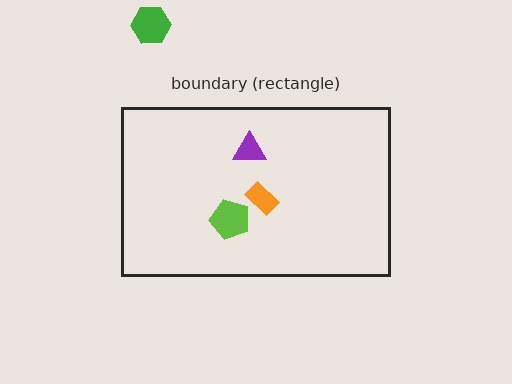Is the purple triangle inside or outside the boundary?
Inside.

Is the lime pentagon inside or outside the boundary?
Inside.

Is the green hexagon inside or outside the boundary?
Outside.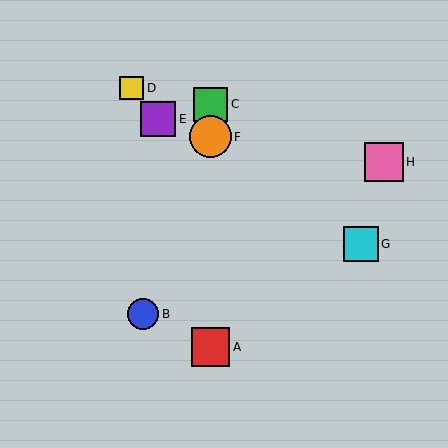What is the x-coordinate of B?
Object B is at x≈143.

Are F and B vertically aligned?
No, F is at x≈210 and B is at x≈143.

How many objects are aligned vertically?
3 objects (A, C, F) are aligned vertically.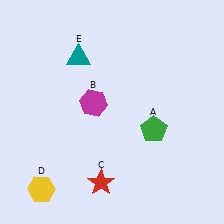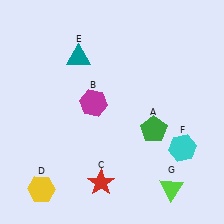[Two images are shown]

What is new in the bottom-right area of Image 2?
A cyan hexagon (F) was added in the bottom-right area of Image 2.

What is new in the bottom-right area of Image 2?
A lime triangle (G) was added in the bottom-right area of Image 2.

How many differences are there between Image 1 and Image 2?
There are 2 differences between the two images.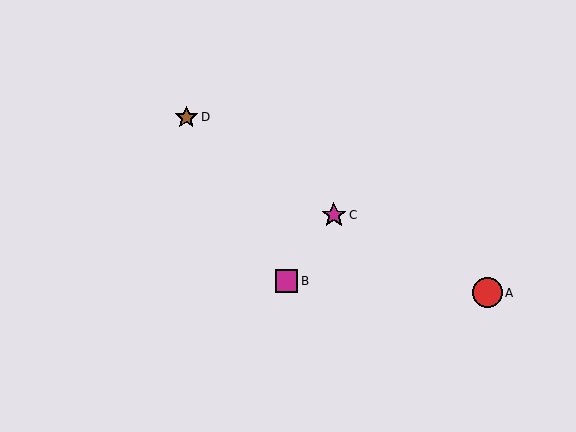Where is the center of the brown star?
The center of the brown star is at (186, 117).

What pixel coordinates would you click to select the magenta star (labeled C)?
Click at (334, 215) to select the magenta star C.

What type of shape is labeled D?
Shape D is a brown star.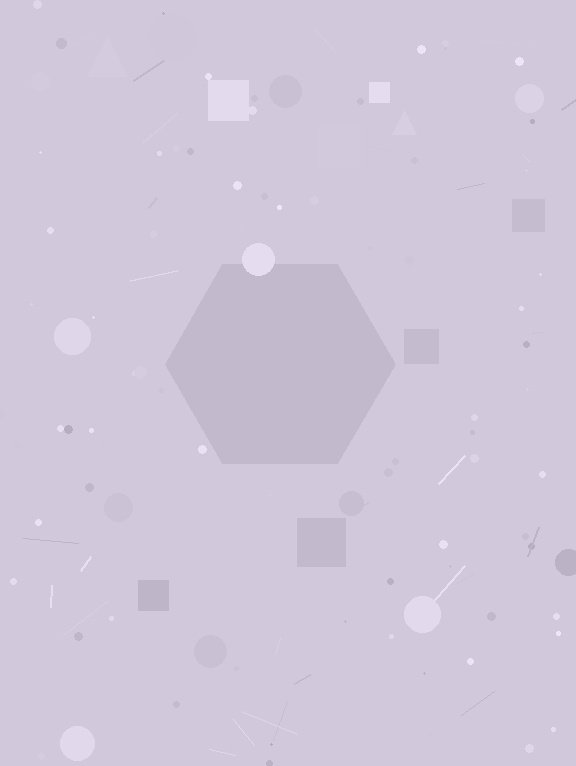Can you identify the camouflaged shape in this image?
The camouflaged shape is a hexagon.